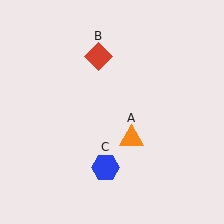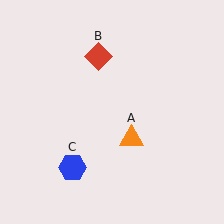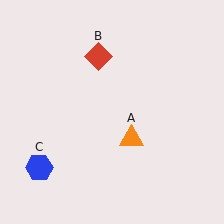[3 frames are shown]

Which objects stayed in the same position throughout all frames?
Orange triangle (object A) and red diamond (object B) remained stationary.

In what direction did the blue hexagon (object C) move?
The blue hexagon (object C) moved left.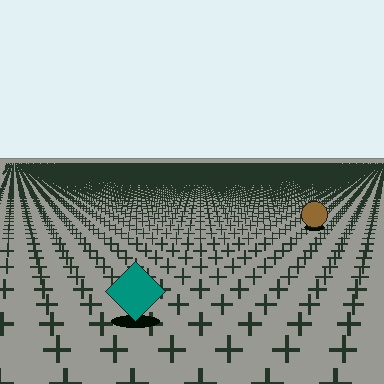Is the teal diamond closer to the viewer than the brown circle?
Yes. The teal diamond is closer — you can tell from the texture gradient: the ground texture is coarser near it.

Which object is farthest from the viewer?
The brown circle is farthest from the viewer. It appears smaller and the ground texture around it is denser.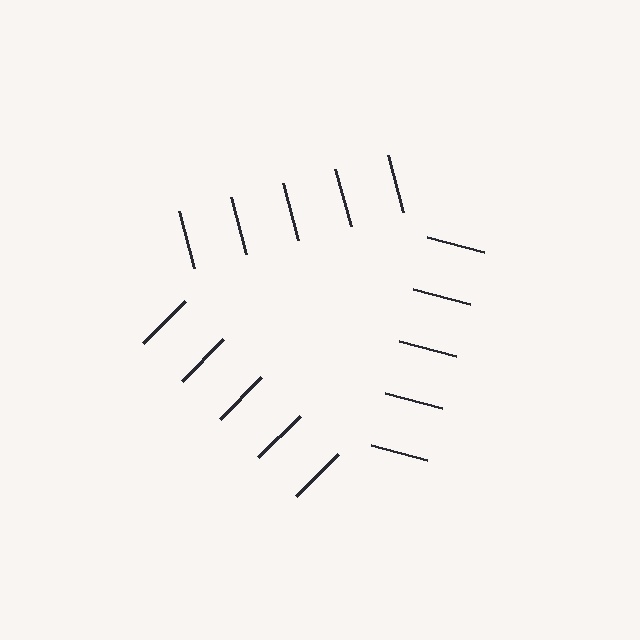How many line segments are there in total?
15 — 5 along each of the 3 edges.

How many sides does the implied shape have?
3 sides — the line-ends trace a triangle.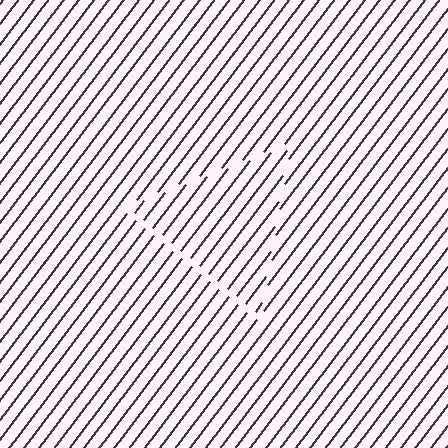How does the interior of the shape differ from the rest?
The interior of the shape contains the same grating, shifted by half a period — the contour is defined by the phase discontinuity where line-ends from the inner and outer gratings abut.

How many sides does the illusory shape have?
3 sides — the line-ends trace a triangle.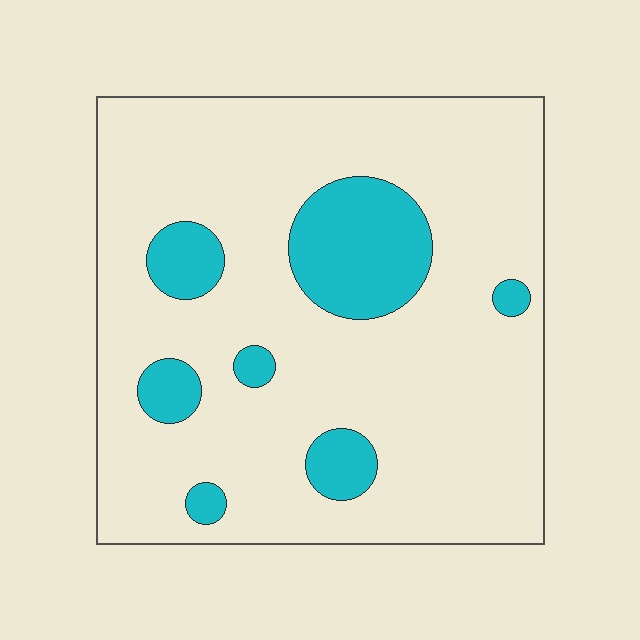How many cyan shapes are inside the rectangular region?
7.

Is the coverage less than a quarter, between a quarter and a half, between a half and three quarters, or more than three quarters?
Less than a quarter.